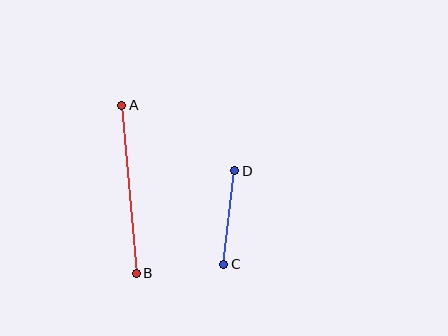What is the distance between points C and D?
The distance is approximately 94 pixels.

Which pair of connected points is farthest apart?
Points A and B are farthest apart.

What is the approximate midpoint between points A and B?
The midpoint is at approximately (129, 189) pixels.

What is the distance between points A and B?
The distance is approximately 169 pixels.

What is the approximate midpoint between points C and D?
The midpoint is at approximately (229, 217) pixels.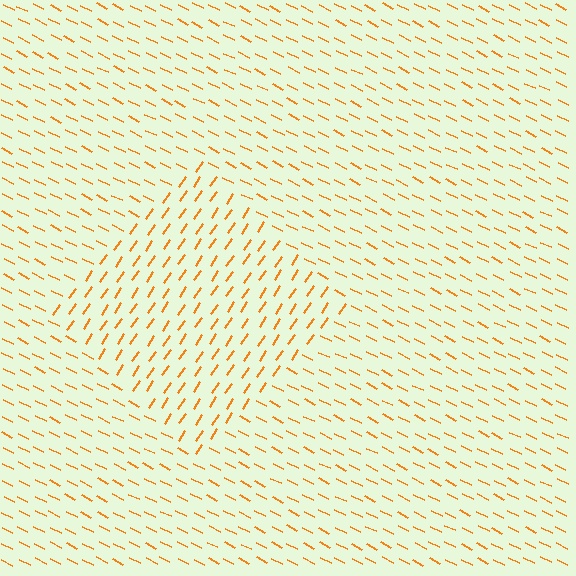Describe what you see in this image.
The image is filled with small orange line segments. A diamond region in the image has lines oriented differently from the surrounding lines, creating a visible texture boundary.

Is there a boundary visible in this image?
Yes, there is a texture boundary formed by a change in line orientation.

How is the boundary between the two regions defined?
The boundary is defined purely by a change in line orientation (approximately 82 degrees difference). All lines are the same color and thickness.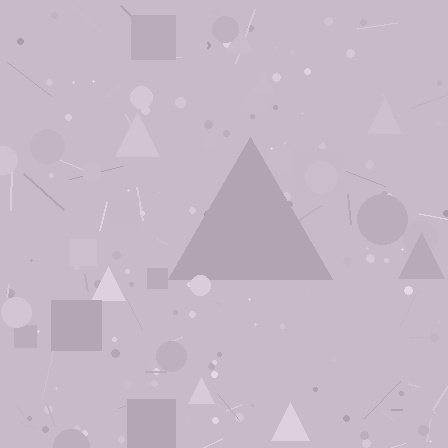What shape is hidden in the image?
A triangle is hidden in the image.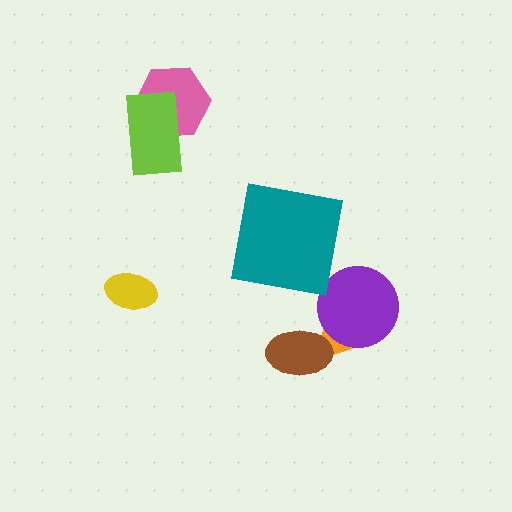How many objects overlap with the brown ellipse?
1 object overlaps with the brown ellipse.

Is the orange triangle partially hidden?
Yes, it is partially covered by another shape.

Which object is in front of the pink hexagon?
The lime rectangle is in front of the pink hexagon.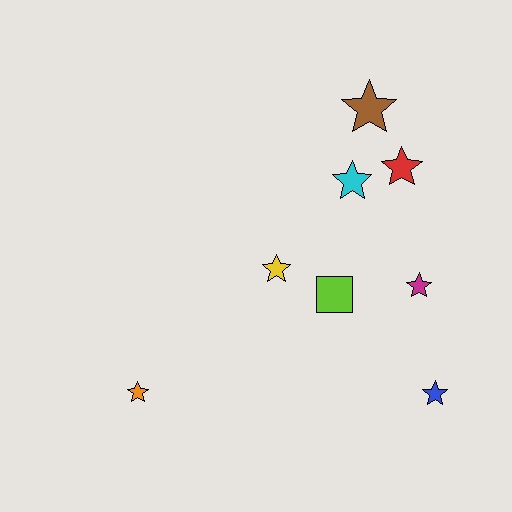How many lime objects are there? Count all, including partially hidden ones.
There is 1 lime object.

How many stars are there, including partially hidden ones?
There are 7 stars.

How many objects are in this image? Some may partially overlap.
There are 8 objects.